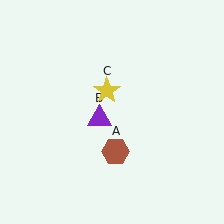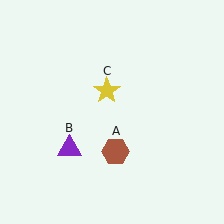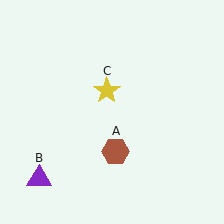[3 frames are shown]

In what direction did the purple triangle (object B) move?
The purple triangle (object B) moved down and to the left.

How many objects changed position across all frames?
1 object changed position: purple triangle (object B).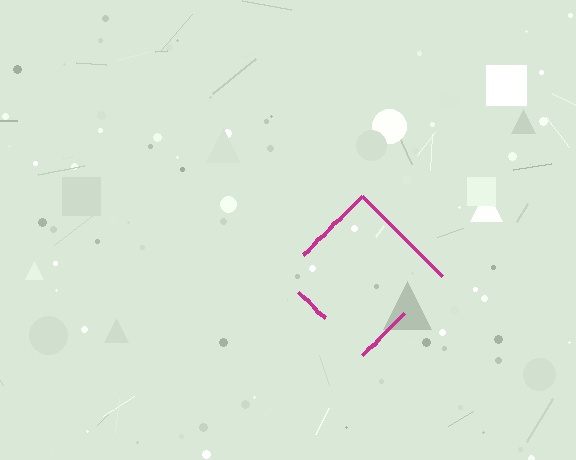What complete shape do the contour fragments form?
The contour fragments form a diamond.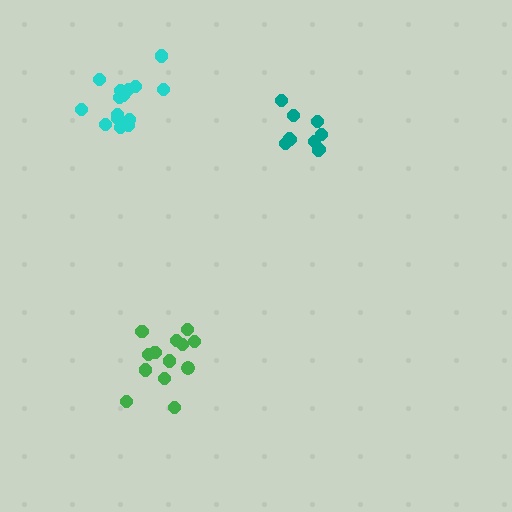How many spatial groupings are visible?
There are 3 spatial groupings.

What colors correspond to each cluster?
The clusters are colored: green, teal, cyan.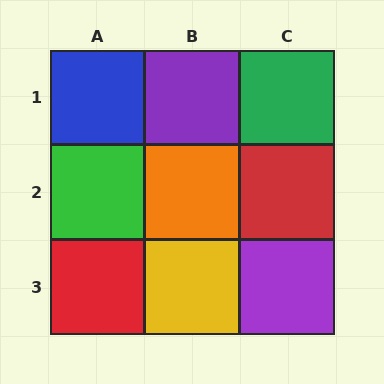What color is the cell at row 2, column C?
Red.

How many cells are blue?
1 cell is blue.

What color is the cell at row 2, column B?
Orange.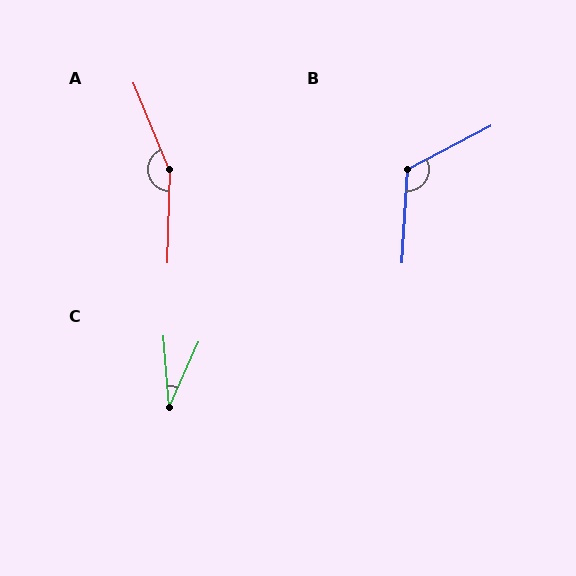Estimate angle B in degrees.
Approximately 121 degrees.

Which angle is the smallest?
C, at approximately 28 degrees.